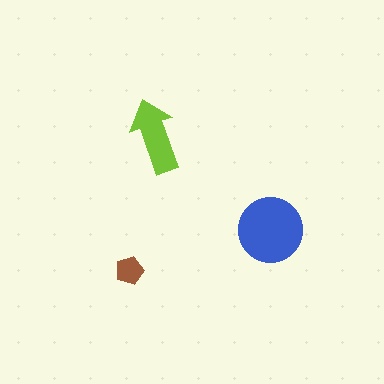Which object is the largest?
The blue circle.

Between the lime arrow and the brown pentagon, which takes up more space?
The lime arrow.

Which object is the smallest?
The brown pentagon.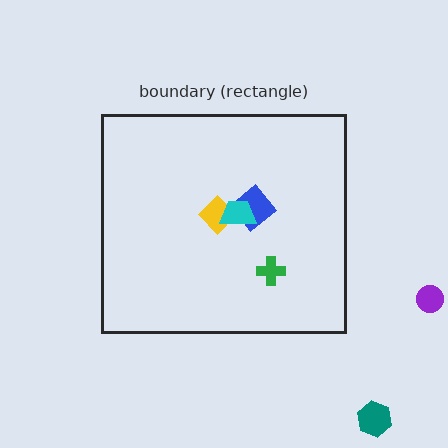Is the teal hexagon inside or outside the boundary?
Outside.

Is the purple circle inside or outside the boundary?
Outside.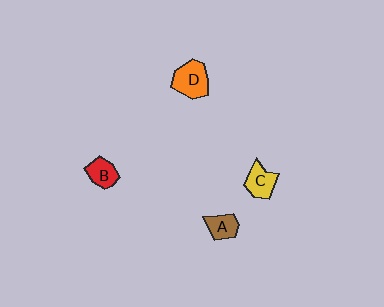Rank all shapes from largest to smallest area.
From largest to smallest: D (orange), C (yellow), B (red), A (brown).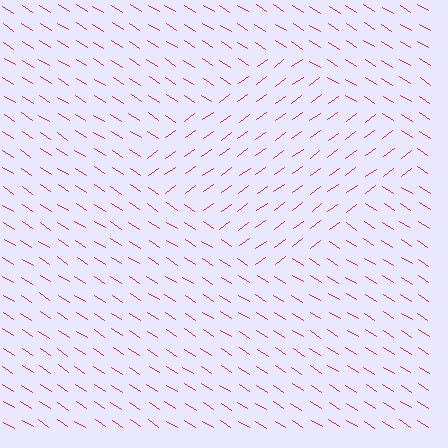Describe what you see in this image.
The image is filled with small red line segments. A diamond region in the image has lines oriented differently from the surrounding lines, creating a visible texture boundary.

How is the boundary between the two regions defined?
The boundary is defined purely by a change in line orientation (approximately 69 degrees difference). All lines are the same color and thickness.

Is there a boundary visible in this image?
Yes, there is a texture boundary formed by a change in line orientation.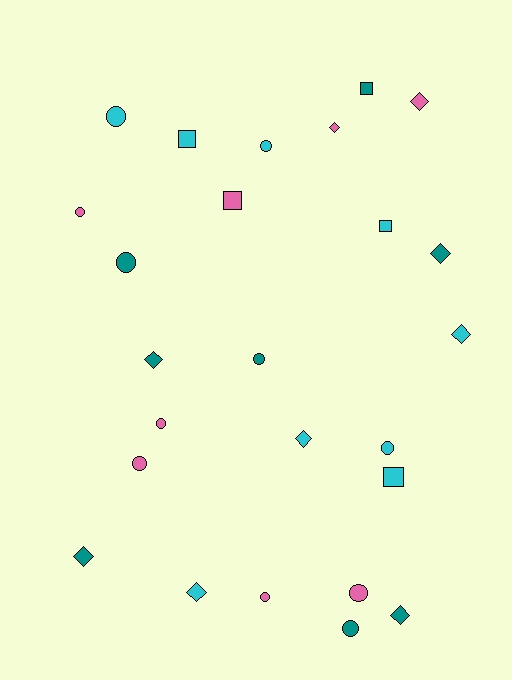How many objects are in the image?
There are 25 objects.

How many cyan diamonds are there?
There are 3 cyan diamonds.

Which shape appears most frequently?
Circle, with 11 objects.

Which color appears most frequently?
Cyan, with 9 objects.